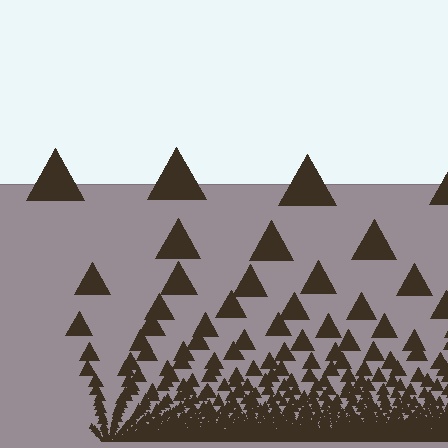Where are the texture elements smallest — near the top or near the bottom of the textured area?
Near the bottom.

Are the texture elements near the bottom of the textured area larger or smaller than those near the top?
Smaller. The gradient is inverted — elements near the bottom are smaller and denser.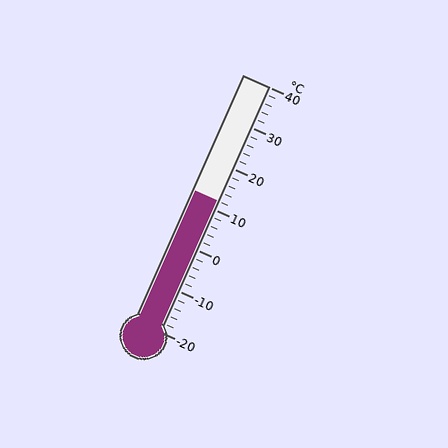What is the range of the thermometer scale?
The thermometer scale ranges from -20°C to 40°C.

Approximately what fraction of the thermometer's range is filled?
The thermometer is filled to approximately 55% of its range.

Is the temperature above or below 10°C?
The temperature is above 10°C.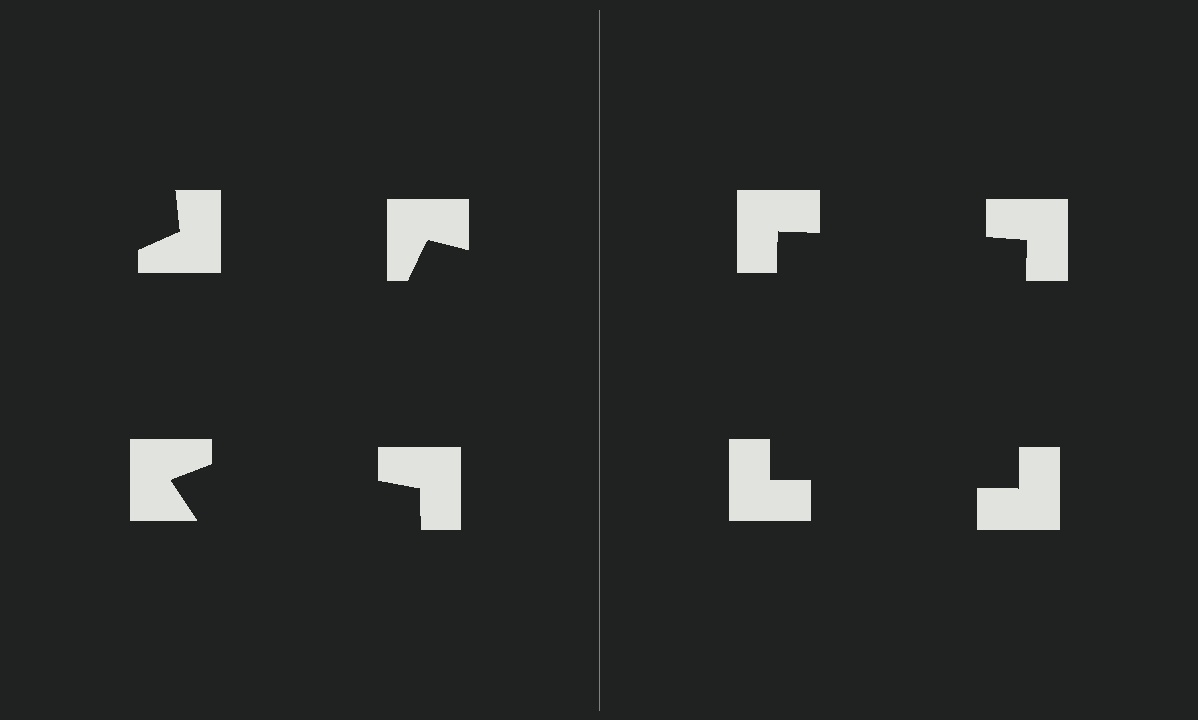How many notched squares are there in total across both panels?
8 — 4 on each side.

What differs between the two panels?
The notched squares are positioned identically on both sides; only the wedge orientations differ. On the right they align to a square; on the left they are misaligned.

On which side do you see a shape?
An illusory square appears on the right side. On the left side the wedge cuts are rotated, so no coherent shape forms.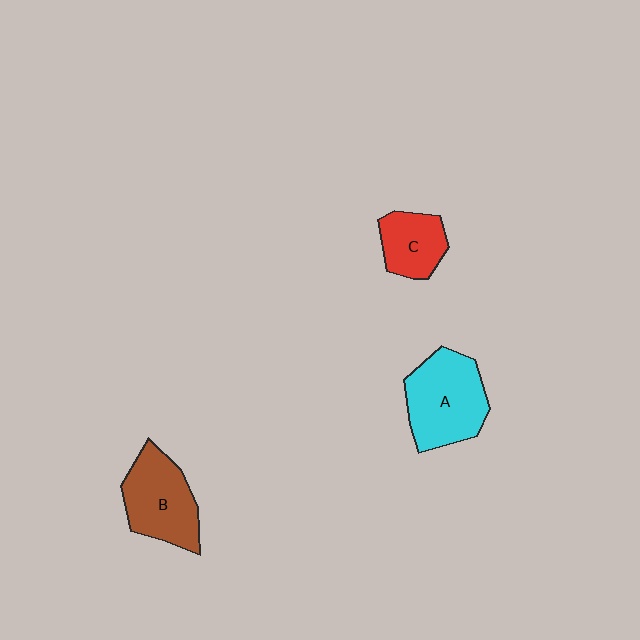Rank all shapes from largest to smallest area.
From largest to smallest: A (cyan), B (brown), C (red).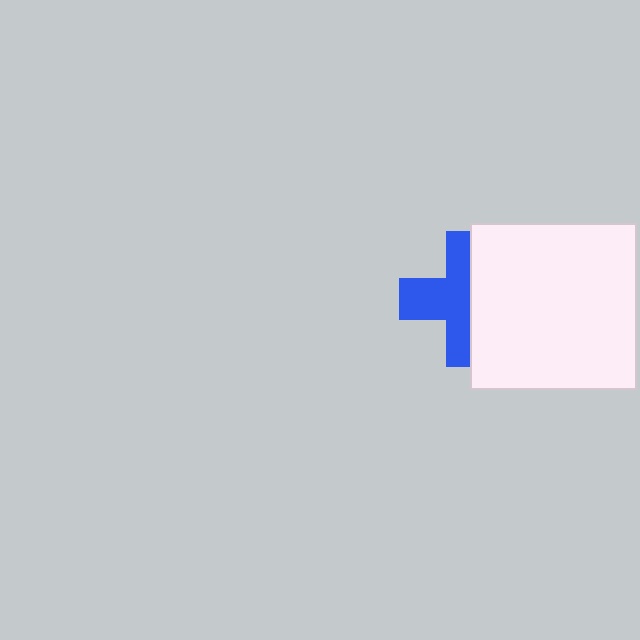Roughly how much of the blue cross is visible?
About half of it is visible (roughly 54%).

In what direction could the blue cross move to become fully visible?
The blue cross could move left. That would shift it out from behind the white square entirely.